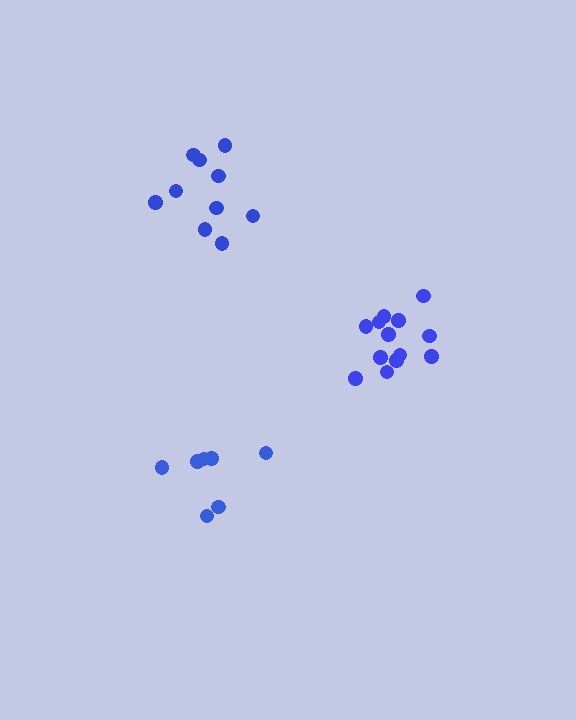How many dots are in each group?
Group 1: 13 dots, Group 2: 7 dots, Group 3: 10 dots (30 total).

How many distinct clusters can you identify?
There are 3 distinct clusters.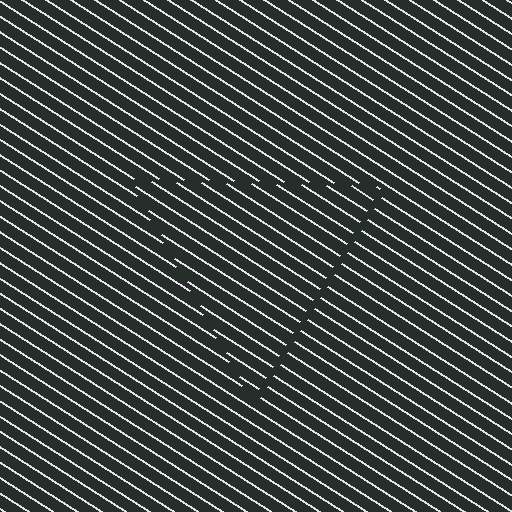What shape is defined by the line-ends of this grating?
An illusory triangle. The interior of the shape contains the same grating, shifted by half a period — the contour is defined by the phase discontinuity where line-ends from the inner and outer gratings abut.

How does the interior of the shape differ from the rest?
The interior of the shape contains the same grating, shifted by half a period — the contour is defined by the phase discontinuity where line-ends from the inner and outer gratings abut.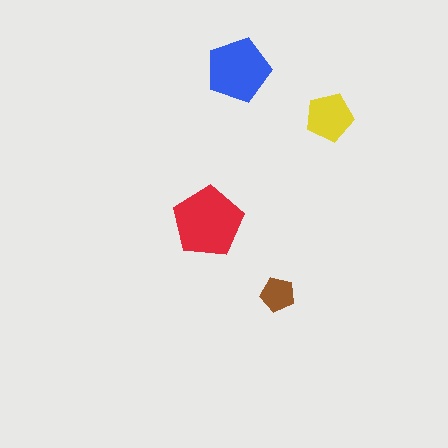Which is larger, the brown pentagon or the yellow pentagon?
The yellow one.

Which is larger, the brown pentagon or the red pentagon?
The red one.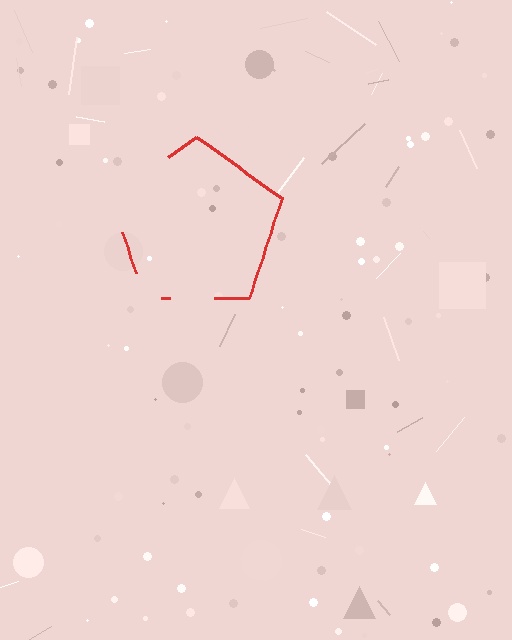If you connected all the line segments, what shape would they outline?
They would outline a pentagon.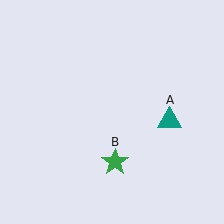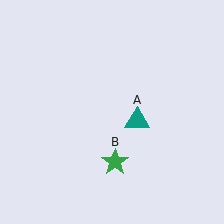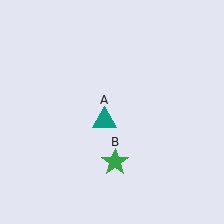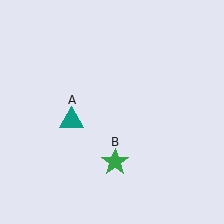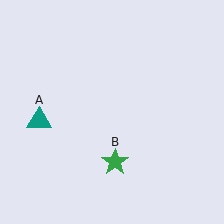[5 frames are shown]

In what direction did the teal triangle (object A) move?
The teal triangle (object A) moved left.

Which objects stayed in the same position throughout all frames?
Green star (object B) remained stationary.